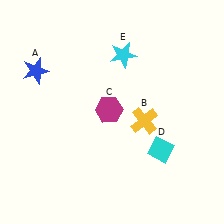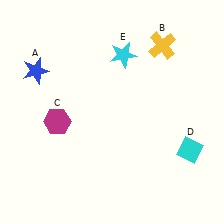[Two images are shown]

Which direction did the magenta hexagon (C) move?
The magenta hexagon (C) moved left.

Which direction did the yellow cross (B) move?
The yellow cross (B) moved up.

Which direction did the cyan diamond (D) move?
The cyan diamond (D) moved right.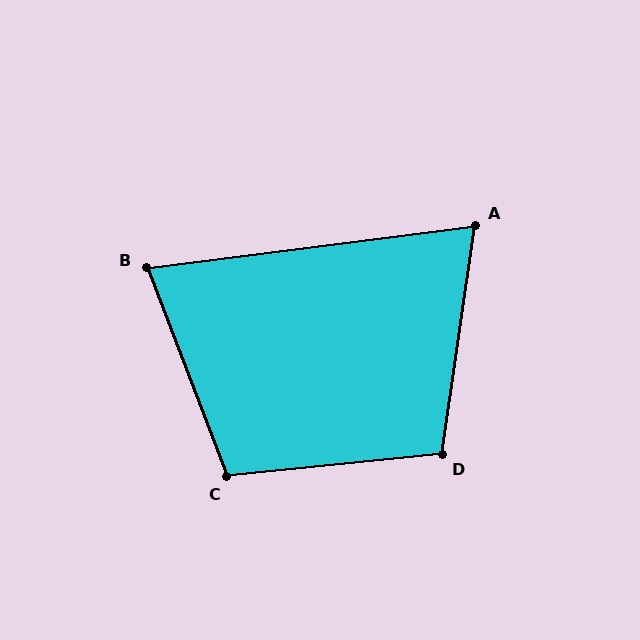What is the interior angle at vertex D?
Approximately 104 degrees (obtuse).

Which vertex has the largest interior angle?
C, at approximately 105 degrees.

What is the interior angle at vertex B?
Approximately 76 degrees (acute).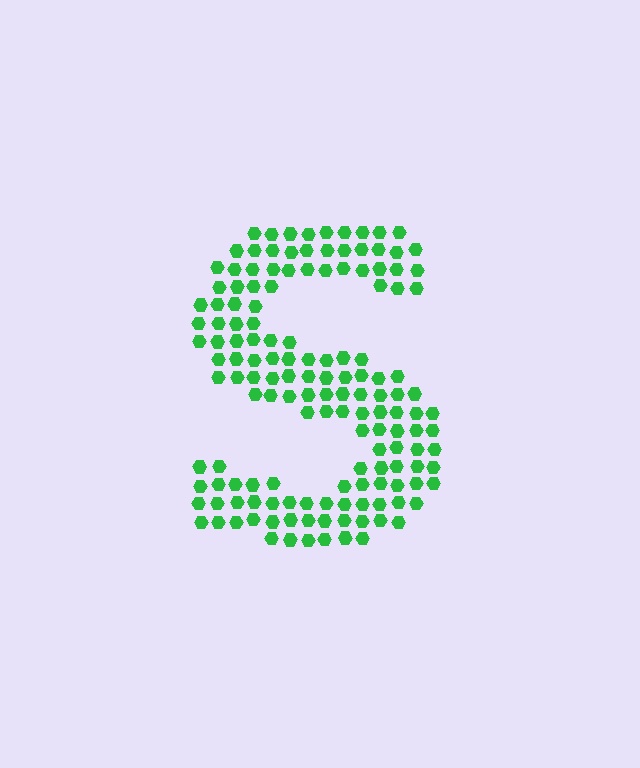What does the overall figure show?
The overall figure shows the letter S.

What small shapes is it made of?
It is made of small hexagons.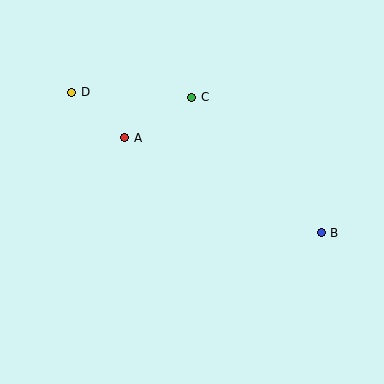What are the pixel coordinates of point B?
Point B is at (321, 233).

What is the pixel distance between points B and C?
The distance between B and C is 187 pixels.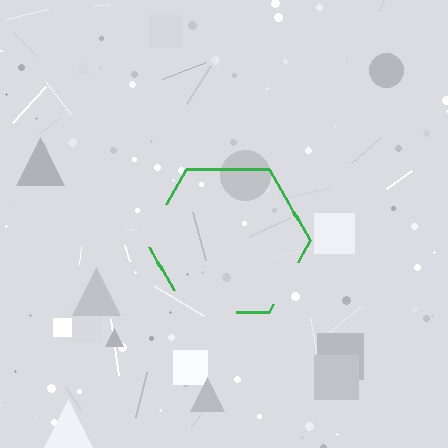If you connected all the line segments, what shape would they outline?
They would outline a hexagon.